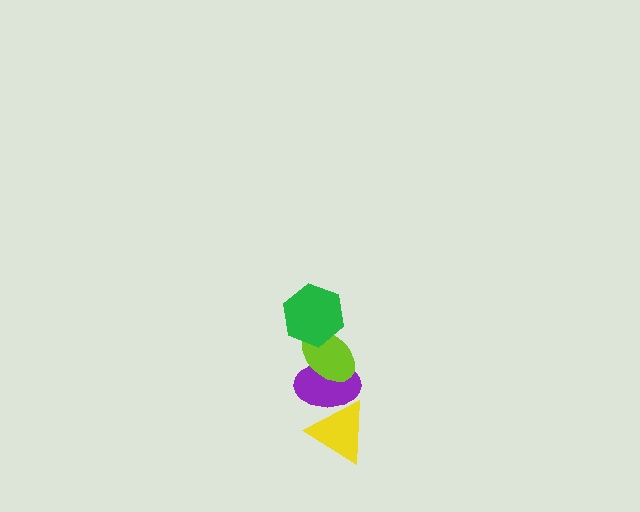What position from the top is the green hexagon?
The green hexagon is 1st from the top.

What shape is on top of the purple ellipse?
The lime ellipse is on top of the purple ellipse.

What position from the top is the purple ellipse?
The purple ellipse is 3rd from the top.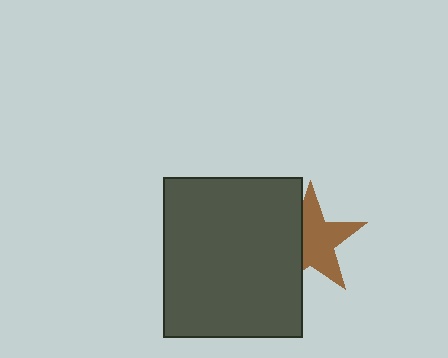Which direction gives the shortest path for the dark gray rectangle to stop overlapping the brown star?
Moving left gives the shortest separation.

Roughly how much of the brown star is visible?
About half of it is visible (roughly 62%).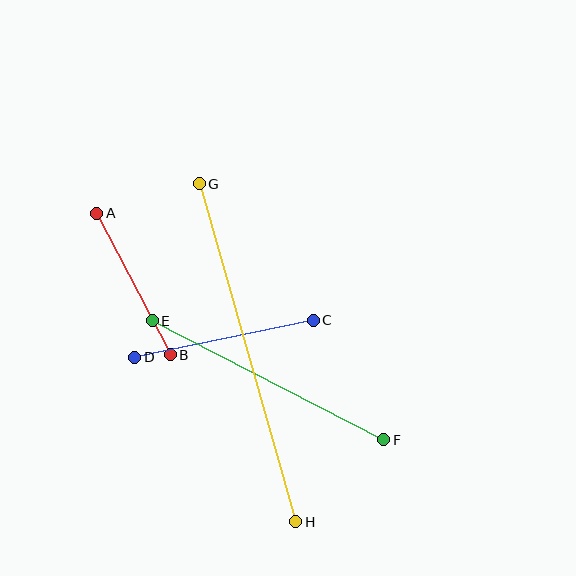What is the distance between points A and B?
The distance is approximately 160 pixels.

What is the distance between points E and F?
The distance is approximately 260 pixels.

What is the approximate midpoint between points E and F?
The midpoint is at approximately (268, 380) pixels.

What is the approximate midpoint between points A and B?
The midpoint is at approximately (133, 284) pixels.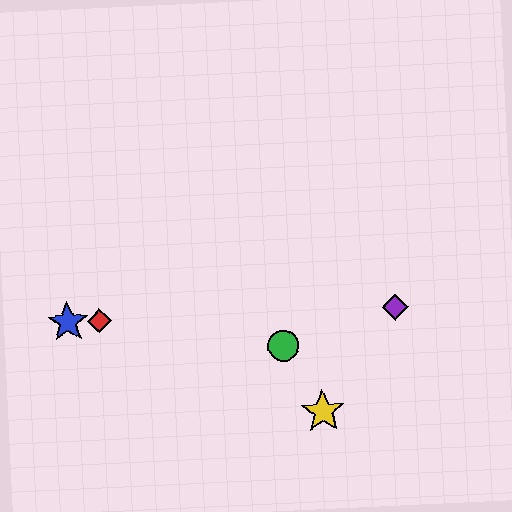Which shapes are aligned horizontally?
The red diamond, the blue star, the purple diamond are aligned horizontally.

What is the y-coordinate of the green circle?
The green circle is at y≈346.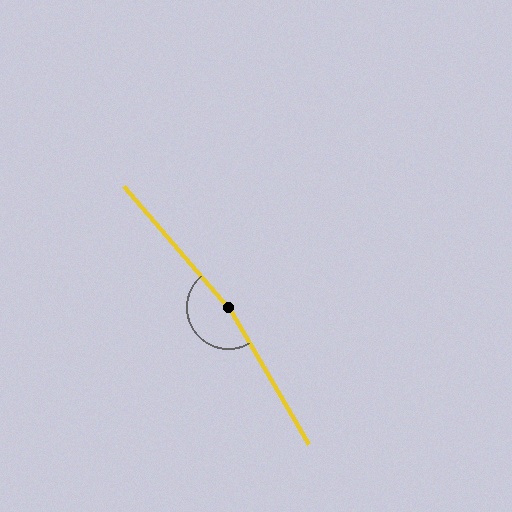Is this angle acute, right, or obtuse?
It is obtuse.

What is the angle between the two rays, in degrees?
Approximately 169 degrees.